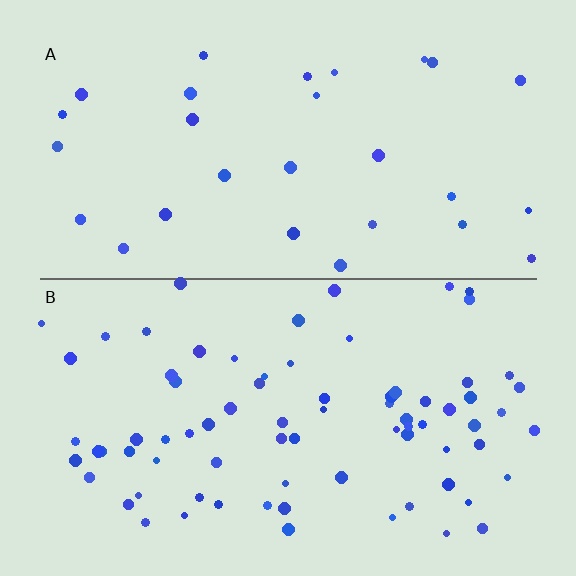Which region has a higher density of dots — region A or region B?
B (the bottom).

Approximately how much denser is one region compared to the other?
Approximately 2.7× — region B over region A.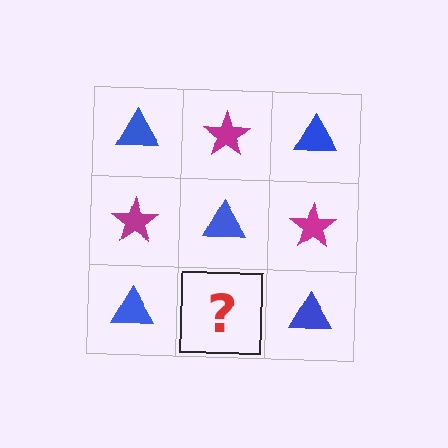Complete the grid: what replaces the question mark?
The question mark should be replaced with a magenta star.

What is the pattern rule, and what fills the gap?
The rule is that it alternates blue triangle and magenta star in a checkerboard pattern. The gap should be filled with a magenta star.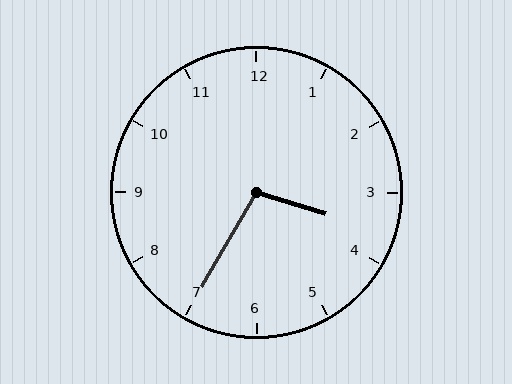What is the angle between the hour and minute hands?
Approximately 102 degrees.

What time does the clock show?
3:35.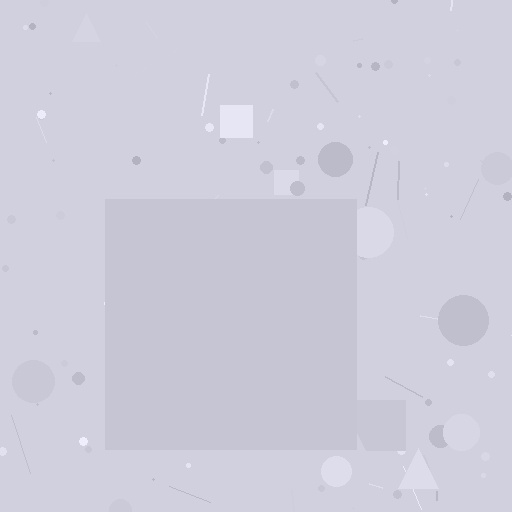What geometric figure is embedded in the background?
A square is embedded in the background.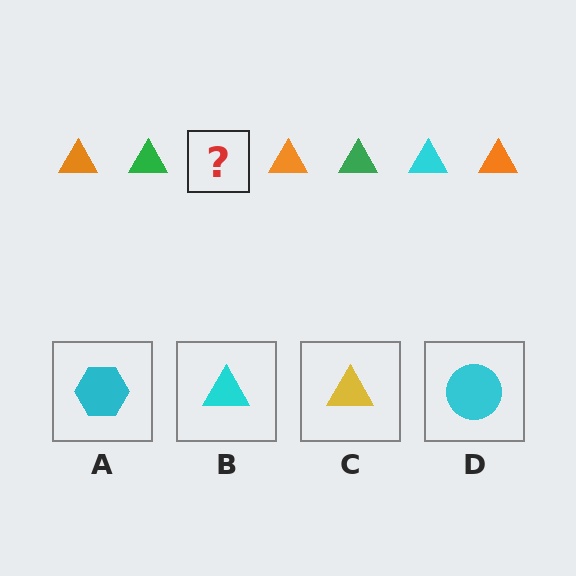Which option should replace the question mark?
Option B.